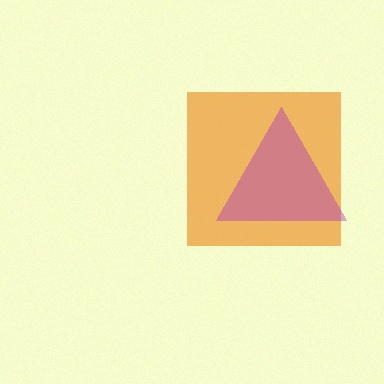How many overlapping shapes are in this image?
There are 2 overlapping shapes in the image.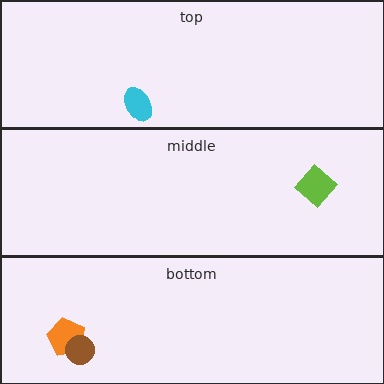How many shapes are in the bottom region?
2.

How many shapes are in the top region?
1.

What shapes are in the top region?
The cyan ellipse.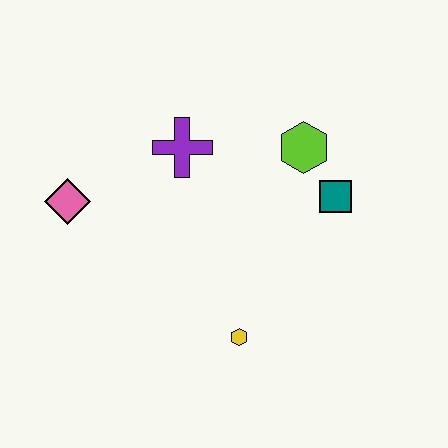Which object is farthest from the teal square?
The pink diamond is farthest from the teal square.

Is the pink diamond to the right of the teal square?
No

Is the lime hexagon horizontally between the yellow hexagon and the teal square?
Yes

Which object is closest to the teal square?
The lime hexagon is closest to the teal square.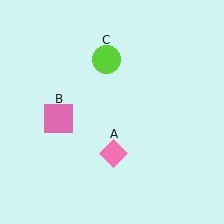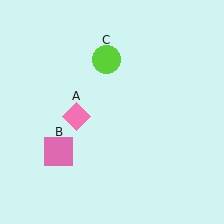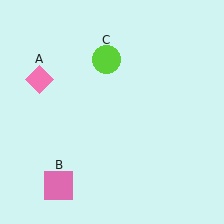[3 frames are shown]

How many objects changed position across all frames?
2 objects changed position: pink diamond (object A), pink square (object B).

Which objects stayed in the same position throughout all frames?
Lime circle (object C) remained stationary.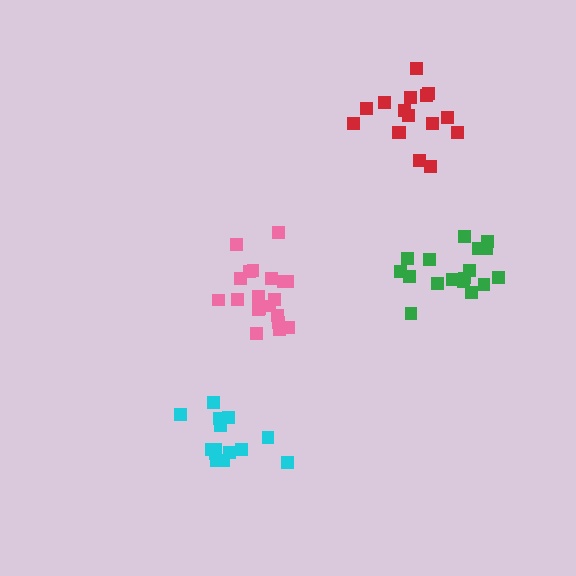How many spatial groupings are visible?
There are 4 spatial groupings.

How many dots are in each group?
Group 1: 20 dots, Group 2: 14 dots, Group 3: 17 dots, Group 4: 16 dots (67 total).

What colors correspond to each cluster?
The clusters are colored: pink, cyan, green, red.